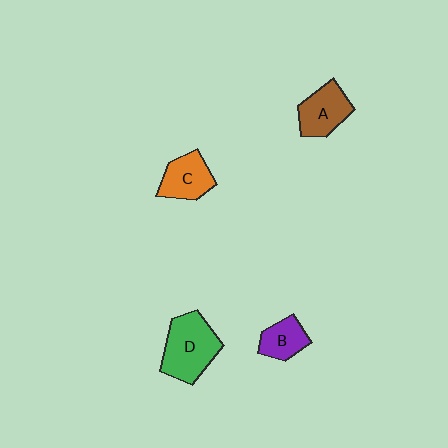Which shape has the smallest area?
Shape B (purple).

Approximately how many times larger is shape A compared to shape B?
Approximately 1.4 times.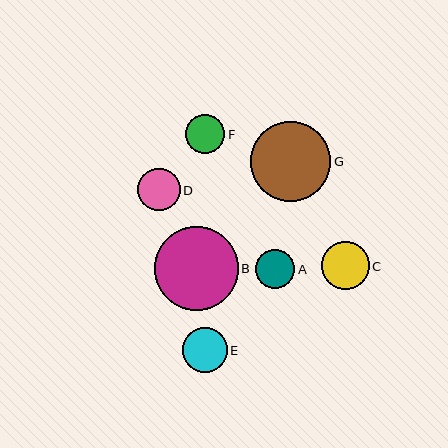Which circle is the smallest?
Circle F is the smallest with a size of approximately 39 pixels.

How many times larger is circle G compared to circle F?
Circle G is approximately 2.1 times the size of circle F.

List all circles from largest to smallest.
From largest to smallest: B, G, C, E, D, A, F.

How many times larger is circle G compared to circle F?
Circle G is approximately 2.1 times the size of circle F.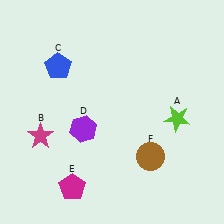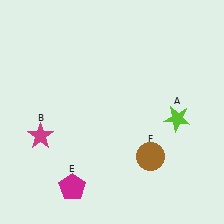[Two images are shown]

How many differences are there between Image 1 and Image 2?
There are 2 differences between the two images.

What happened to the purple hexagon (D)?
The purple hexagon (D) was removed in Image 2. It was in the bottom-left area of Image 1.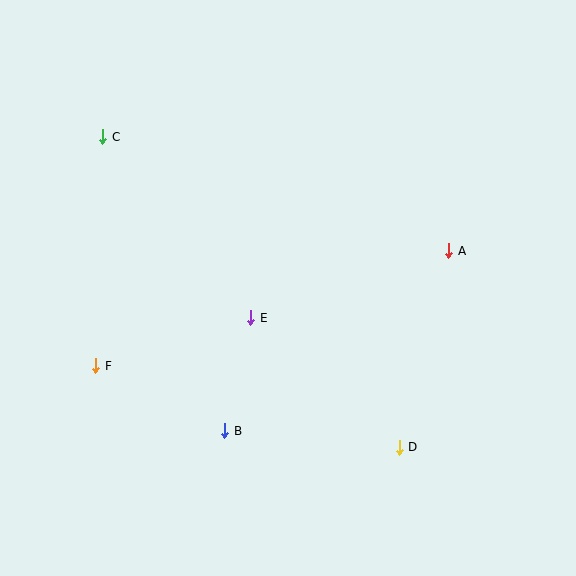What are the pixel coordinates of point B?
Point B is at (225, 431).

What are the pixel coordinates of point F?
Point F is at (95, 366).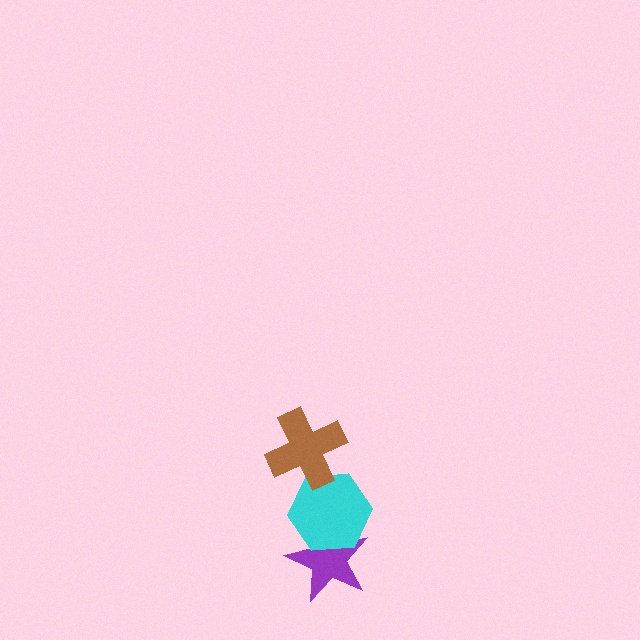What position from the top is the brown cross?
The brown cross is 1st from the top.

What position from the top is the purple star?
The purple star is 3rd from the top.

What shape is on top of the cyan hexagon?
The brown cross is on top of the cyan hexagon.